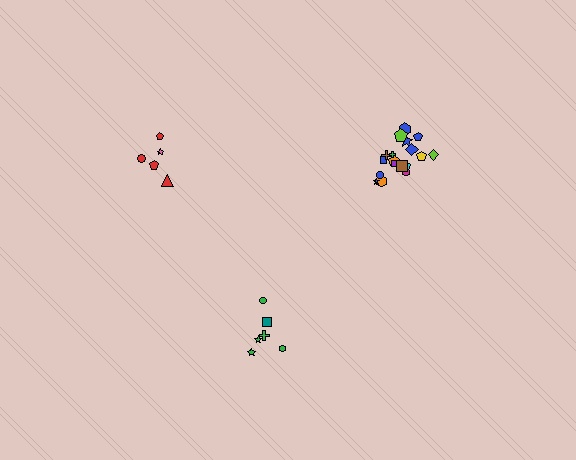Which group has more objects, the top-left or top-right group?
The top-right group.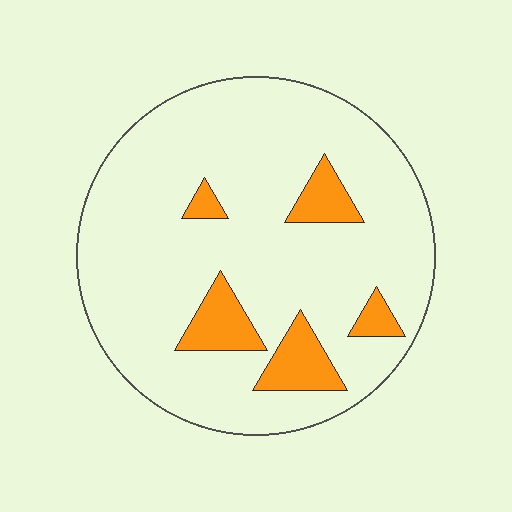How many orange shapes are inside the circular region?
5.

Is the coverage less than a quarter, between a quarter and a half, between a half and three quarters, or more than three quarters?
Less than a quarter.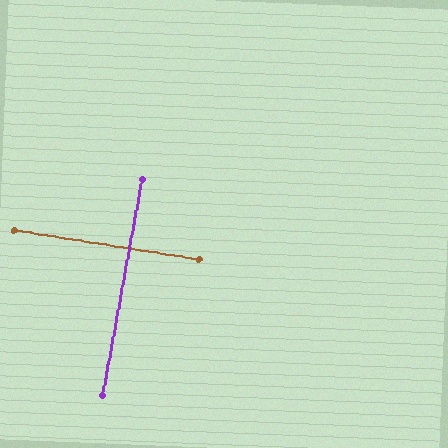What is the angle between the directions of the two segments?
Approximately 89 degrees.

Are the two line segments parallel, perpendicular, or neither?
Perpendicular — they meet at approximately 89°.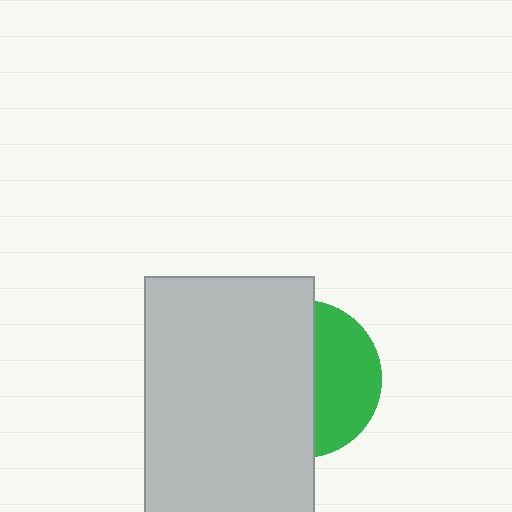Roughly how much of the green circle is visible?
A small part of it is visible (roughly 40%).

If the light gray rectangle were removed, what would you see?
You would see the complete green circle.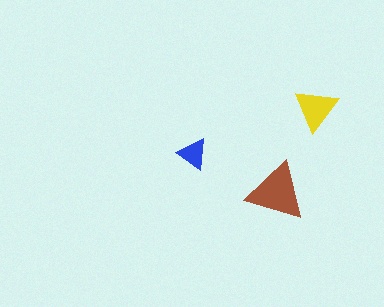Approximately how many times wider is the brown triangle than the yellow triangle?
About 1.5 times wider.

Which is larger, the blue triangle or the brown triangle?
The brown one.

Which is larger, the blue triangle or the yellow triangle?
The yellow one.